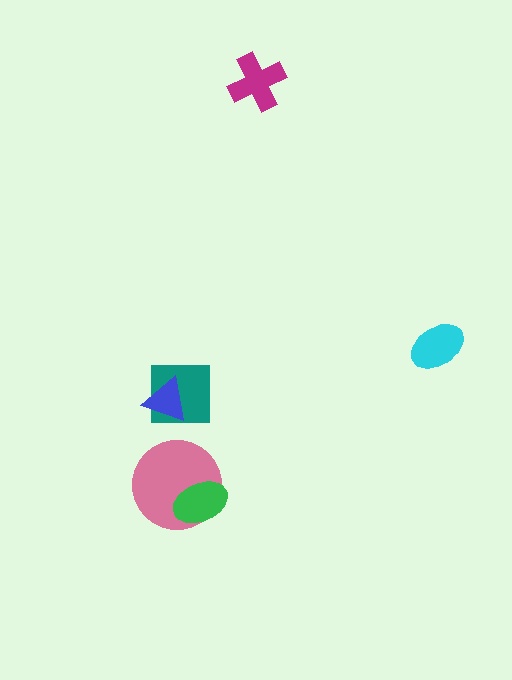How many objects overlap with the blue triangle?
1 object overlaps with the blue triangle.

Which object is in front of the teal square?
The blue triangle is in front of the teal square.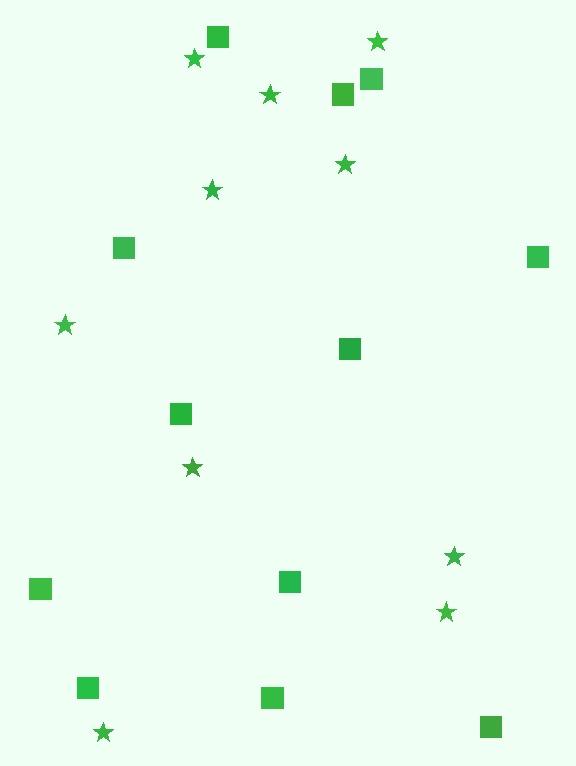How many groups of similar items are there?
There are 2 groups: one group of squares (12) and one group of stars (10).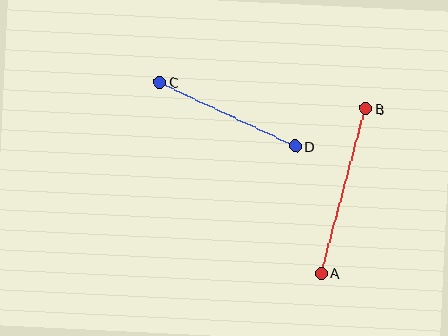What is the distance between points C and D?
The distance is approximately 150 pixels.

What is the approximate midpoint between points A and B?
The midpoint is at approximately (343, 191) pixels.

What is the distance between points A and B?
The distance is approximately 170 pixels.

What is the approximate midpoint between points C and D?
The midpoint is at approximately (228, 114) pixels.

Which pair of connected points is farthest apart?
Points A and B are farthest apart.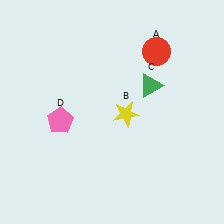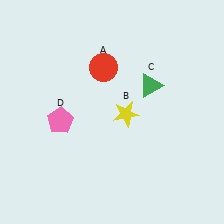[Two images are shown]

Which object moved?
The red circle (A) moved left.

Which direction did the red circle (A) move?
The red circle (A) moved left.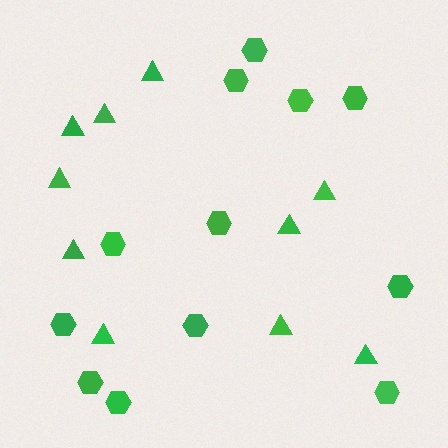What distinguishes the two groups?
There are 2 groups: one group of triangles (10) and one group of hexagons (12).